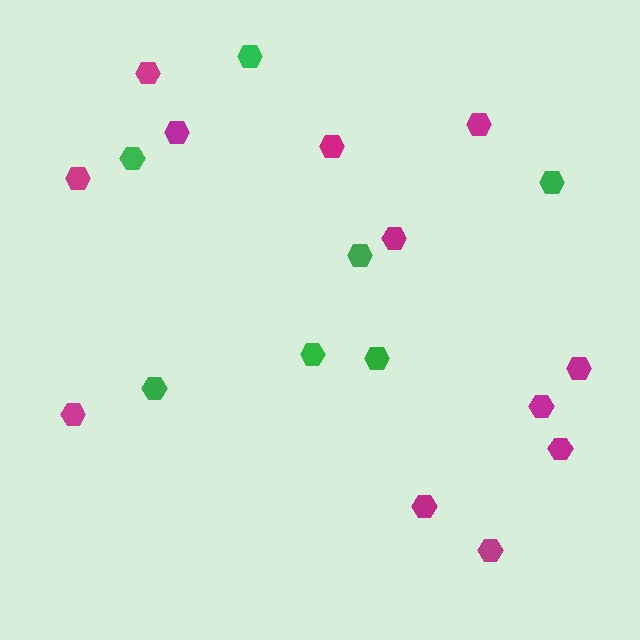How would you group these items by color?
There are 2 groups: one group of magenta hexagons (12) and one group of green hexagons (7).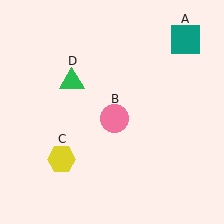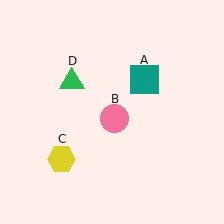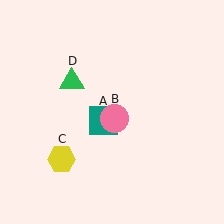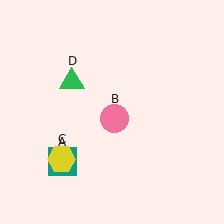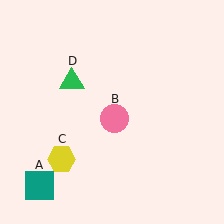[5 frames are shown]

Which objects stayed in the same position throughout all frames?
Pink circle (object B) and yellow hexagon (object C) and green triangle (object D) remained stationary.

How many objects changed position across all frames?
1 object changed position: teal square (object A).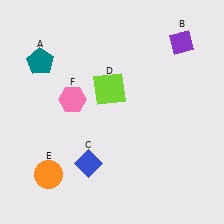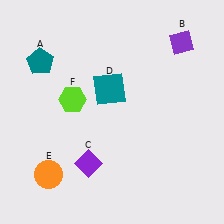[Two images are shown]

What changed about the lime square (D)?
In Image 1, D is lime. In Image 2, it changed to teal.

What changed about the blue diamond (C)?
In Image 1, C is blue. In Image 2, it changed to purple.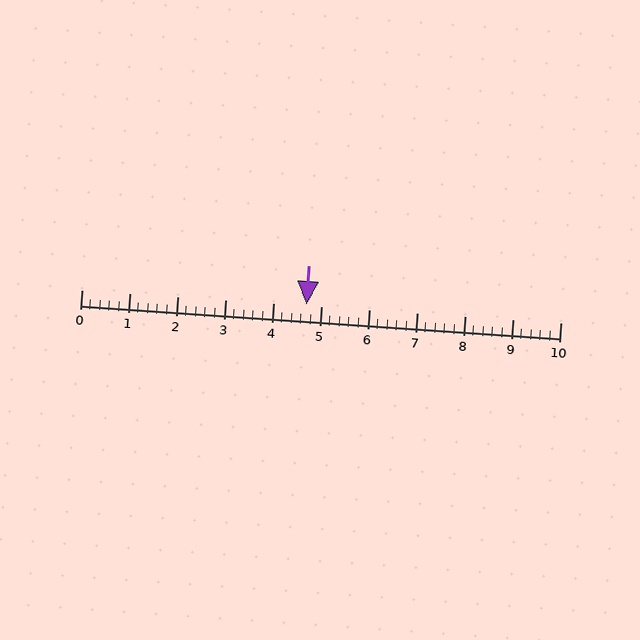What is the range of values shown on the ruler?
The ruler shows values from 0 to 10.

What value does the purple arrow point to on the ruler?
The purple arrow points to approximately 4.7.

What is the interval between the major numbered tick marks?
The major tick marks are spaced 1 units apart.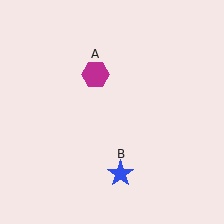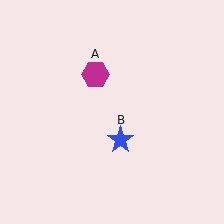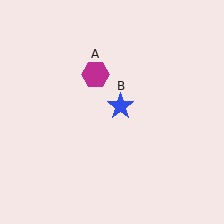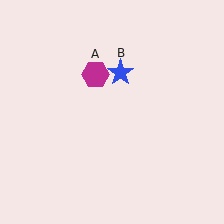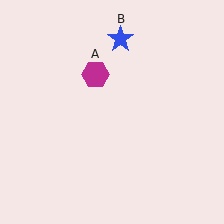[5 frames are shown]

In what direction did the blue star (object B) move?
The blue star (object B) moved up.